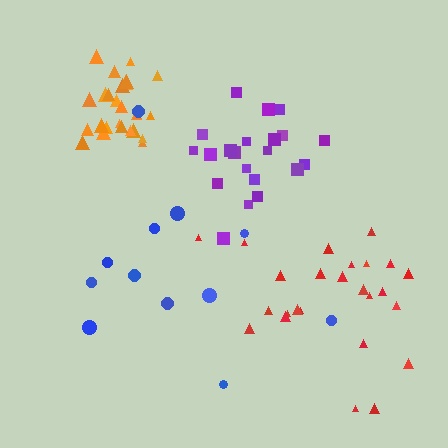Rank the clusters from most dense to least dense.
orange, purple, red, blue.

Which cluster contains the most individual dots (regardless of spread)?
Orange (26).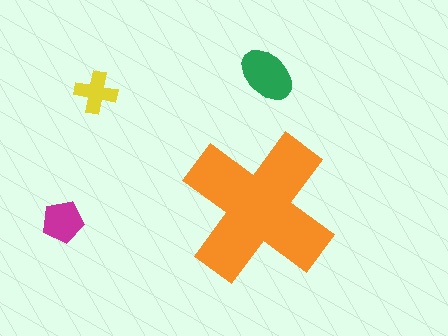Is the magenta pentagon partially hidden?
No, the magenta pentagon is fully visible.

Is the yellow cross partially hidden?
No, the yellow cross is fully visible.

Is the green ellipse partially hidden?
No, the green ellipse is fully visible.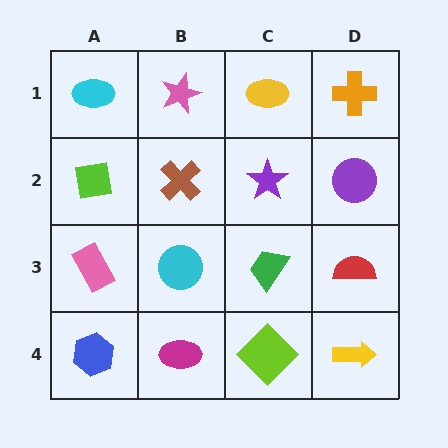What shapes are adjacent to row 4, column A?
A pink rectangle (row 3, column A), a magenta ellipse (row 4, column B).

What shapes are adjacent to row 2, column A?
A cyan ellipse (row 1, column A), a pink rectangle (row 3, column A), a brown cross (row 2, column B).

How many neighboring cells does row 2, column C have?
4.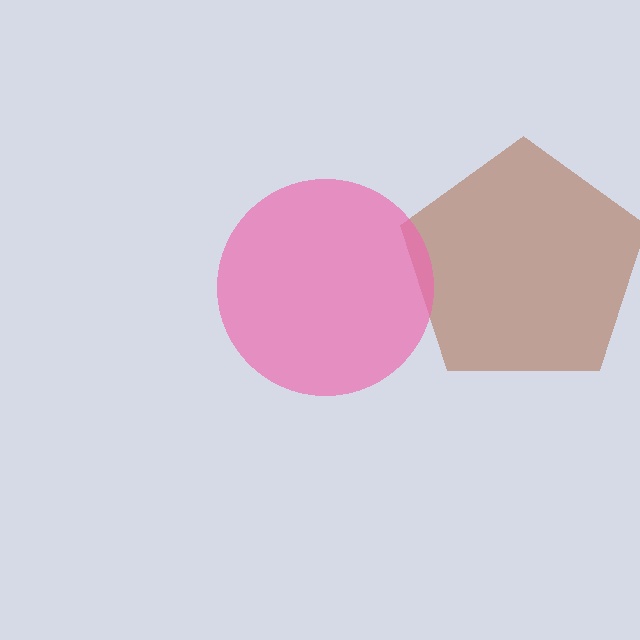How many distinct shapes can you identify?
There are 2 distinct shapes: a brown pentagon, a pink circle.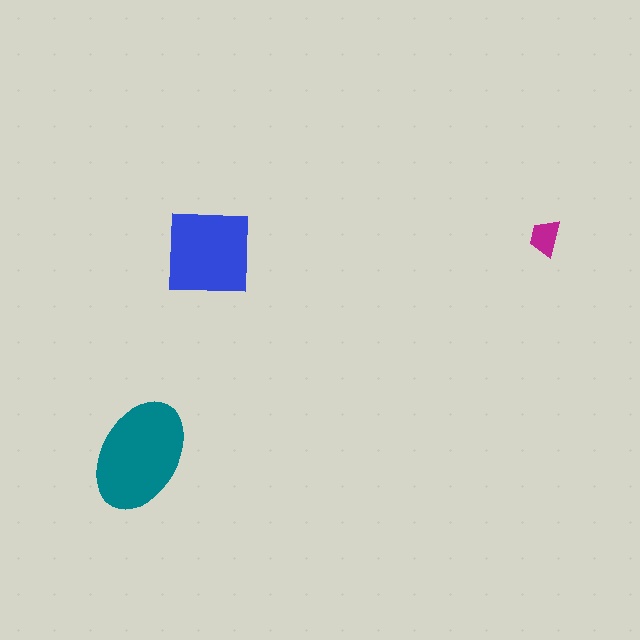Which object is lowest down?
The teal ellipse is bottommost.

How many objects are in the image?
There are 3 objects in the image.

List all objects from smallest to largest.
The magenta trapezoid, the blue square, the teal ellipse.